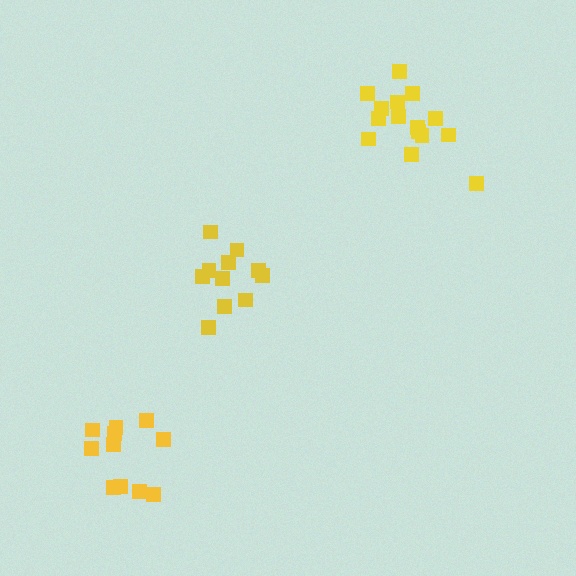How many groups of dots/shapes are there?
There are 3 groups.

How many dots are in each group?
Group 1: 15 dots, Group 2: 11 dots, Group 3: 11 dots (37 total).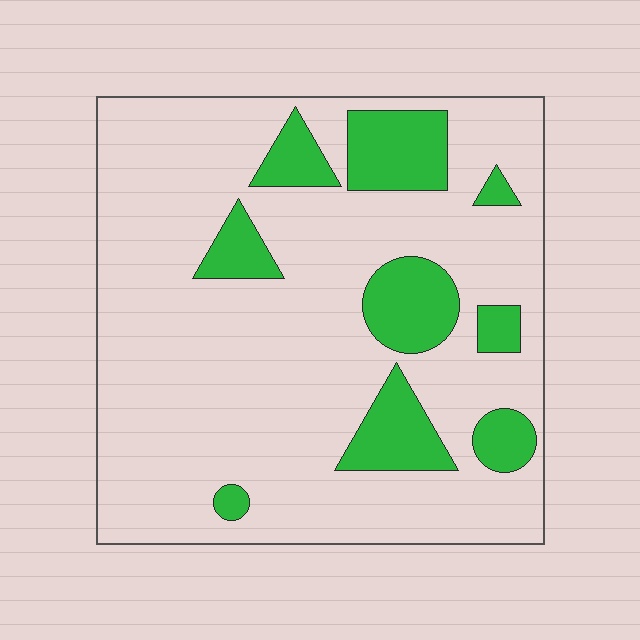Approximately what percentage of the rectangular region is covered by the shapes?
Approximately 20%.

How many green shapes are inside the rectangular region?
9.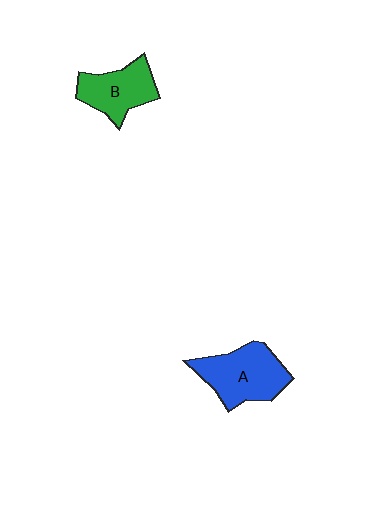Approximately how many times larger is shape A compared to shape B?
Approximately 1.3 times.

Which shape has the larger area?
Shape A (blue).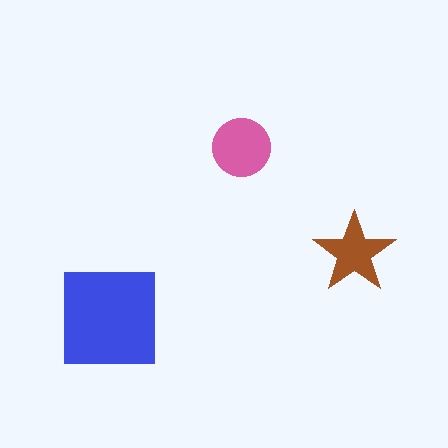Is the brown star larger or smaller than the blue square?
Smaller.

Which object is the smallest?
The brown star.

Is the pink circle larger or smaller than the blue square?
Smaller.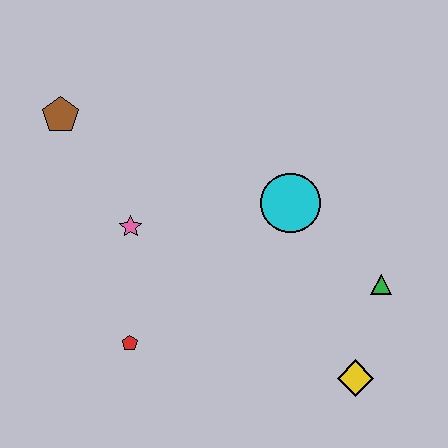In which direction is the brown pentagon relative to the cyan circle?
The brown pentagon is to the left of the cyan circle.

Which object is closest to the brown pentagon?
The pink star is closest to the brown pentagon.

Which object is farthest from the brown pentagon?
The yellow diamond is farthest from the brown pentagon.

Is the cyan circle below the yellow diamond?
No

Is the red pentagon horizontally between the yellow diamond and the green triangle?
No